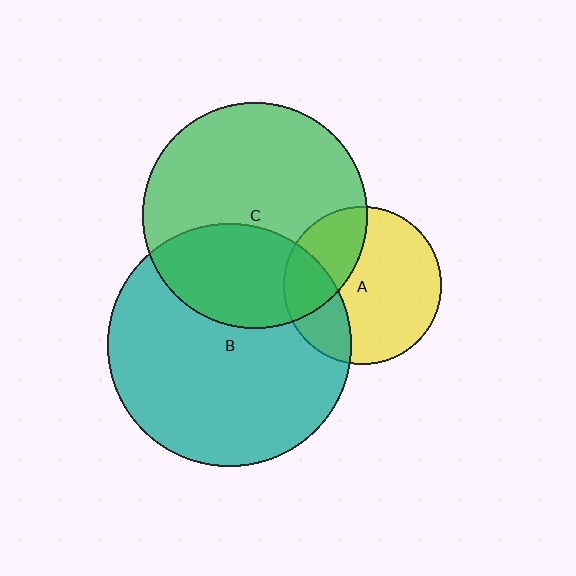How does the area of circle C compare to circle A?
Approximately 2.0 times.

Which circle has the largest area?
Circle B (teal).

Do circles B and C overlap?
Yes.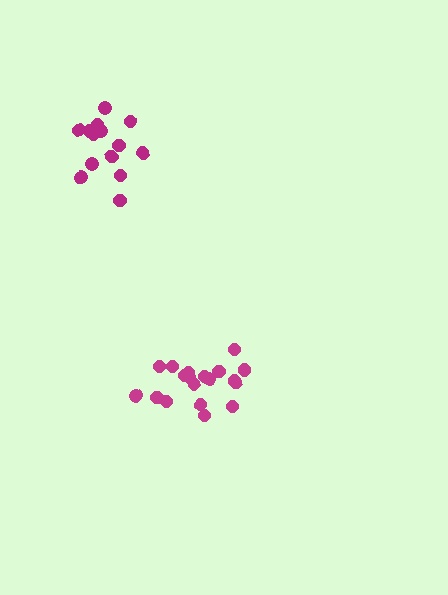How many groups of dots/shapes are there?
There are 2 groups.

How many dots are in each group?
Group 1: 15 dots, Group 2: 19 dots (34 total).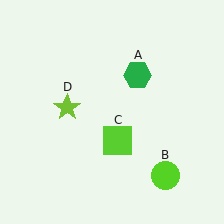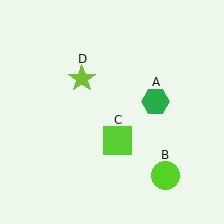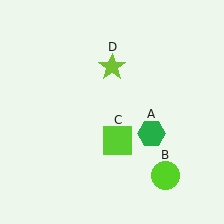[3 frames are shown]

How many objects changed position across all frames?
2 objects changed position: green hexagon (object A), lime star (object D).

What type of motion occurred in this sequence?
The green hexagon (object A), lime star (object D) rotated clockwise around the center of the scene.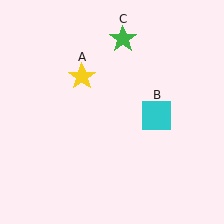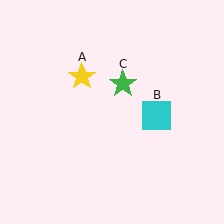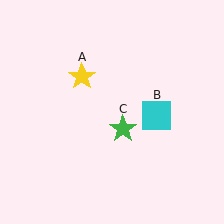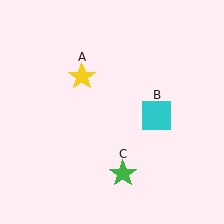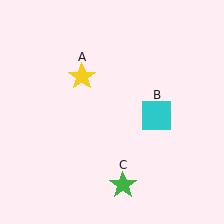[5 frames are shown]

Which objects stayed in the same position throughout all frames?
Yellow star (object A) and cyan square (object B) remained stationary.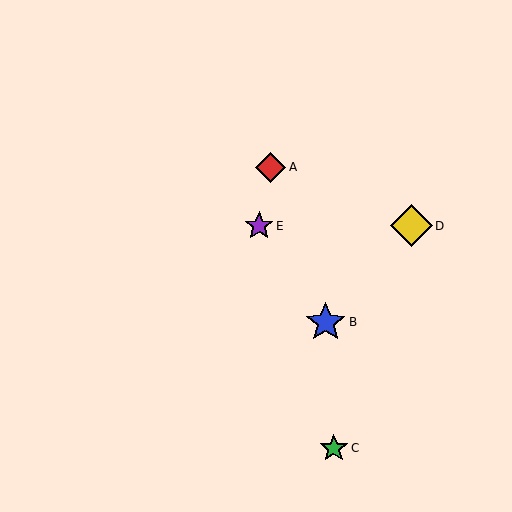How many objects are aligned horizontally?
2 objects (D, E) are aligned horizontally.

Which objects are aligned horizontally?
Objects D, E are aligned horizontally.